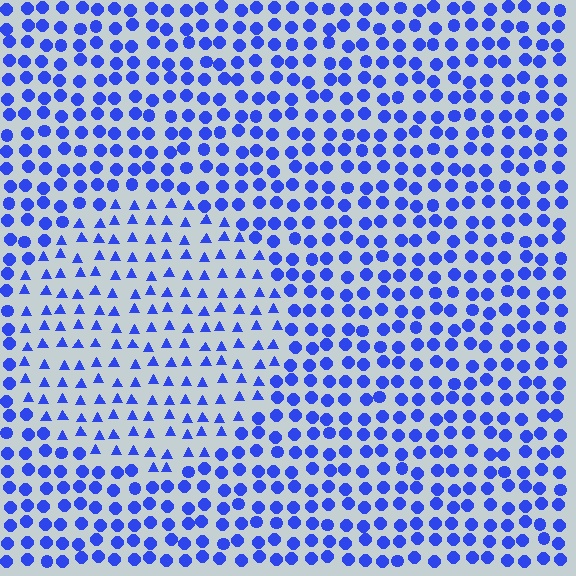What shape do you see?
I see a circle.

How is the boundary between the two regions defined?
The boundary is defined by a change in element shape: triangles inside vs. circles outside. All elements share the same color and spacing.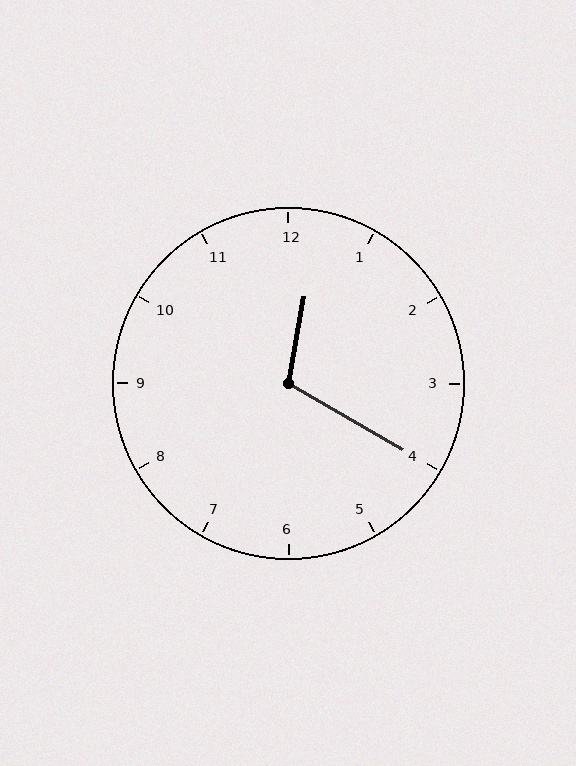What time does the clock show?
12:20.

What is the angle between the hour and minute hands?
Approximately 110 degrees.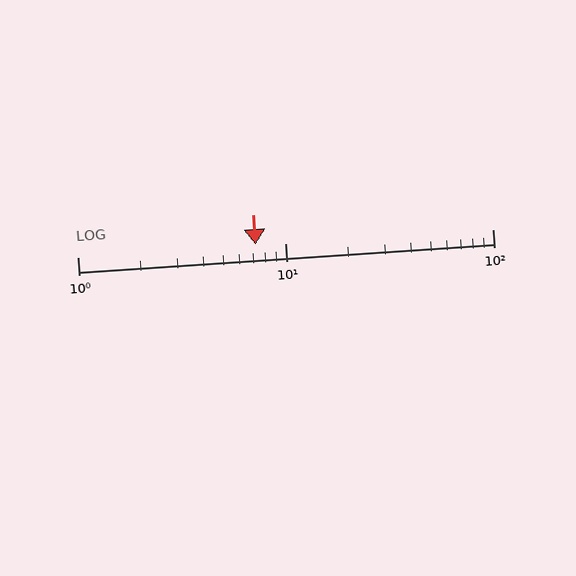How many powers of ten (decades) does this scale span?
The scale spans 2 decades, from 1 to 100.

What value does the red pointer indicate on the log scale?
The pointer indicates approximately 7.2.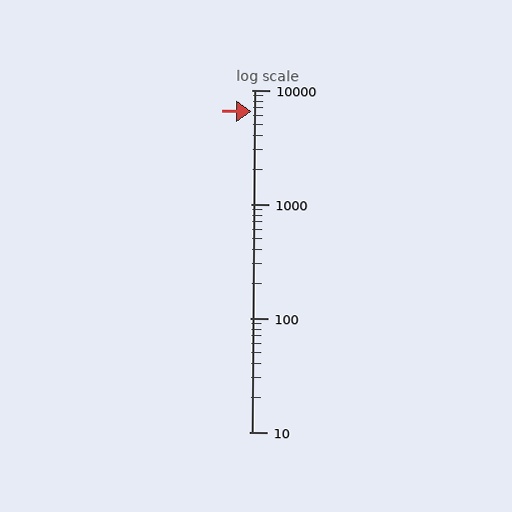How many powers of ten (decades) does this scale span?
The scale spans 3 decades, from 10 to 10000.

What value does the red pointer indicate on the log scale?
The pointer indicates approximately 6500.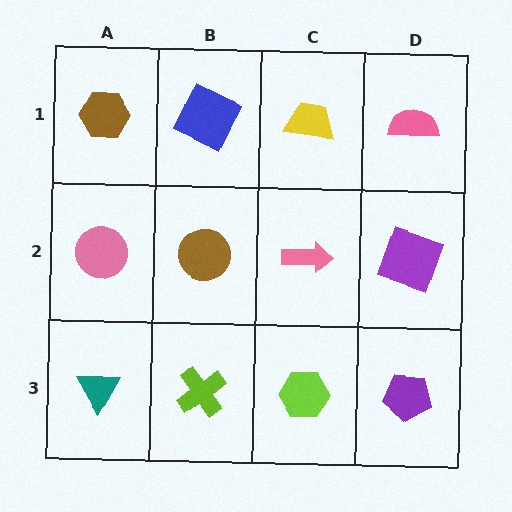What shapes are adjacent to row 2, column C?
A yellow trapezoid (row 1, column C), a lime hexagon (row 3, column C), a brown circle (row 2, column B), a purple square (row 2, column D).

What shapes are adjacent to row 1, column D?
A purple square (row 2, column D), a yellow trapezoid (row 1, column C).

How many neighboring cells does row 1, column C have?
3.